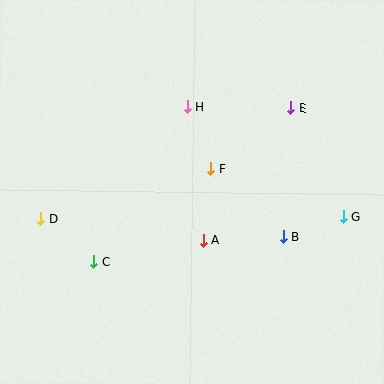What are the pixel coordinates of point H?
Point H is at (187, 106).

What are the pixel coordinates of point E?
Point E is at (291, 108).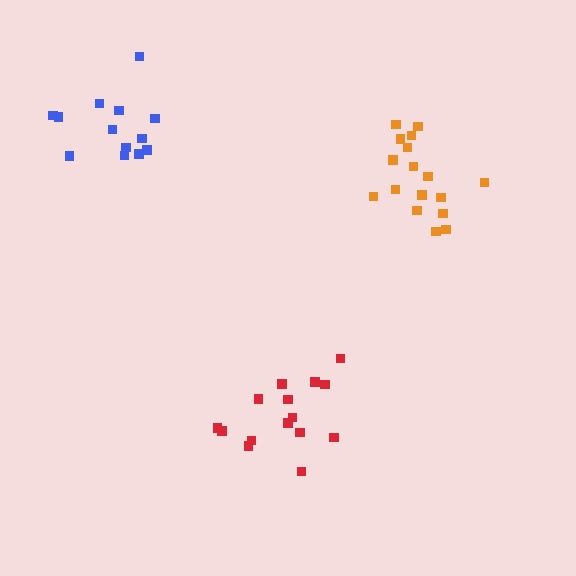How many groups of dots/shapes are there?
There are 3 groups.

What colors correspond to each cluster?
The clusters are colored: red, orange, blue.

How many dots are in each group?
Group 1: 15 dots, Group 2: 17 dots, Group 3: 13 dots (45 total).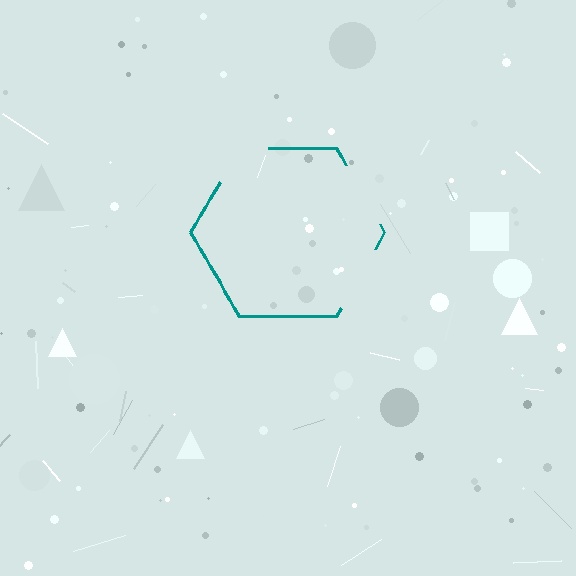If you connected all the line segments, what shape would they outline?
They would outline a hexagon.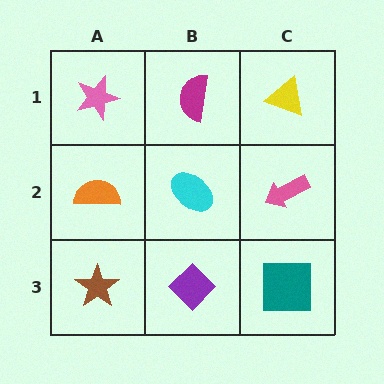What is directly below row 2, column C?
A teal square.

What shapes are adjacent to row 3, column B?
A cyan ellipse (row 2, column B), a brown star (row 3, column A), a teal square (row 3, column C).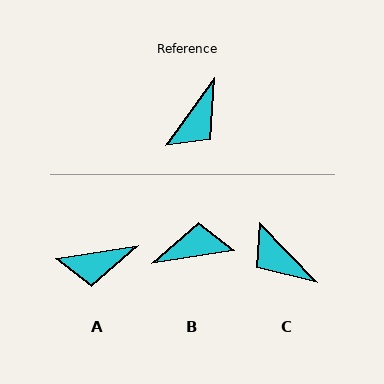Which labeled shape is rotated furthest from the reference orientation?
B, about 134 degrees away.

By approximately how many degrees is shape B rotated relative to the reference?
Approximately 134 degrees counter-clockwise.